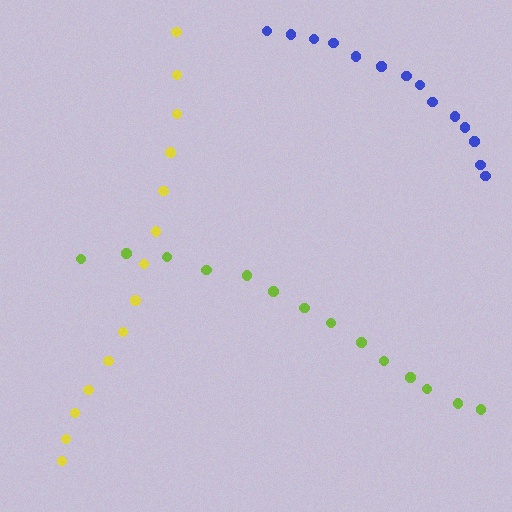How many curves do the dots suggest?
There are 3 distinct paths.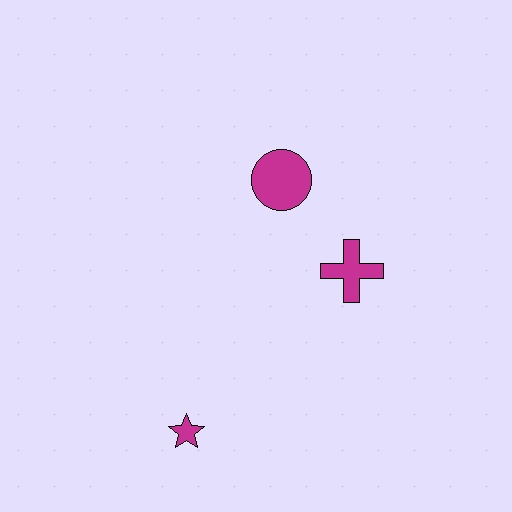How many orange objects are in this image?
There are no orange objects.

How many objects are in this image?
There are 3 objects.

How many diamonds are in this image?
There are no diamonds.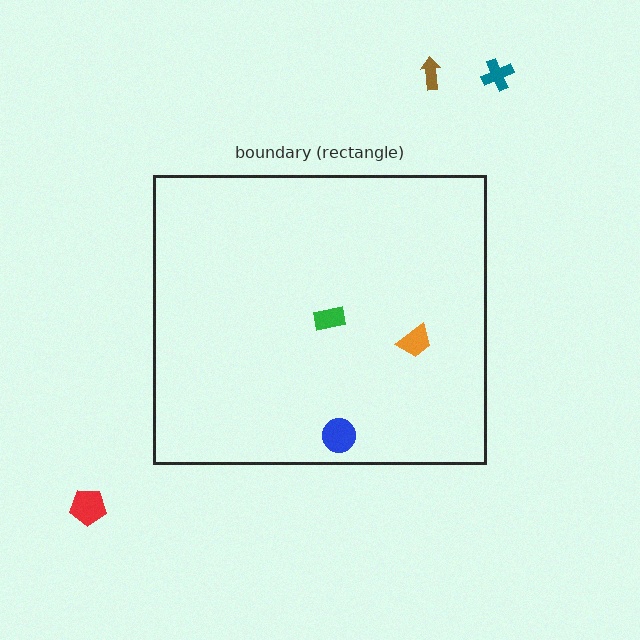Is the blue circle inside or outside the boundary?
Inside.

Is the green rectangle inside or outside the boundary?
Inside.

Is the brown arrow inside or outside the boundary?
Outside.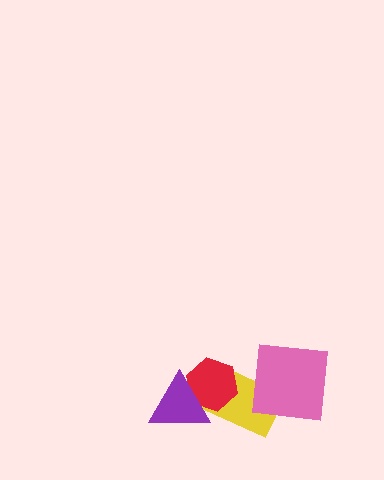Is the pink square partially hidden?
No, no other shape covers it.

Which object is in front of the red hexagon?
The purple triangle is in front of the red hexagon.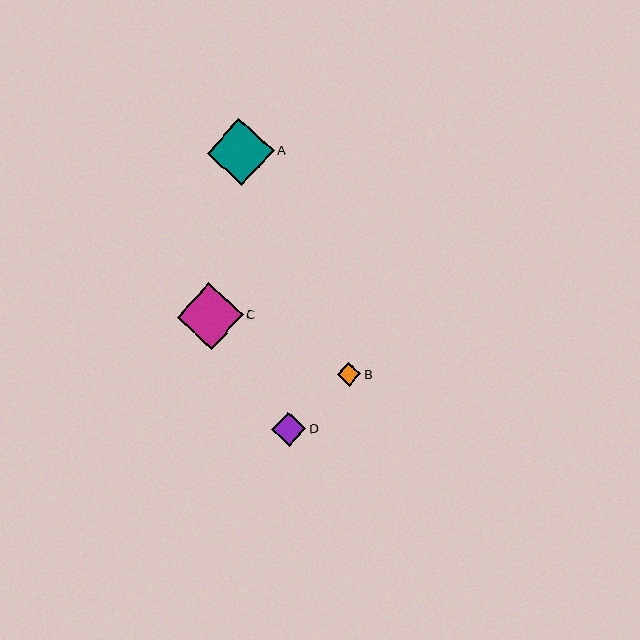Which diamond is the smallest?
Diamond B is the smallest with a size of approximately 23 pixels.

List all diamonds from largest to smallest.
From largest to smallest: A, C, D, B.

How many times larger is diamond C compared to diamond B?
Diamond C is approximately 2.8 times the size of diamond B.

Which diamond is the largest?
Diamond A is the largest with a size of approximately 67 pixels.